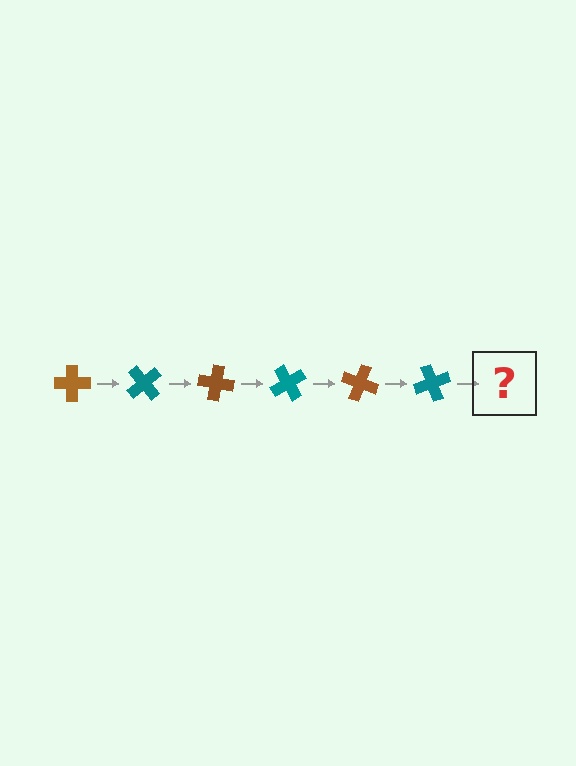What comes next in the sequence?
The next element should be a brown cross, rotated 300 degrees from the start.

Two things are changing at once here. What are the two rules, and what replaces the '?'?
The two rules are that it rotates 50 degrees each step and the color cycles through brown and teal. The '?' should be a brown cross, rotated 300 degrees from the start.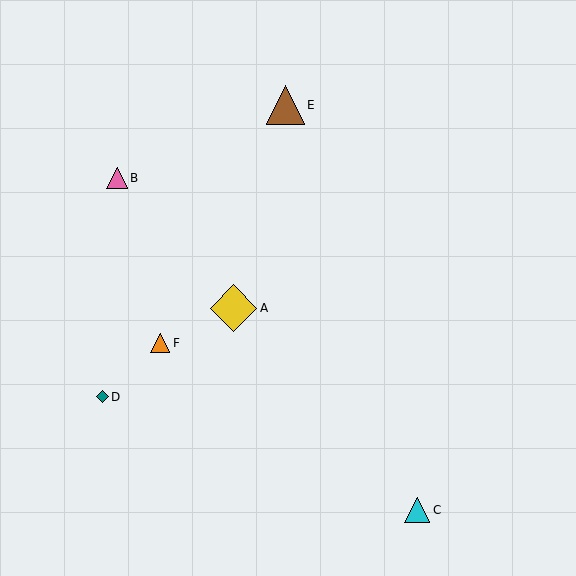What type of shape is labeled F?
Shape F is an orange triangle.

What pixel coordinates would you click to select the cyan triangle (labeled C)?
Click at (417, 510) to select the cyan triangle C.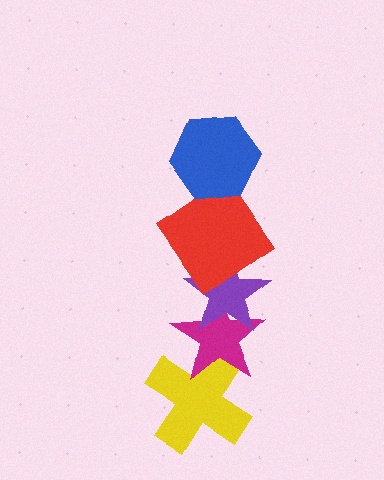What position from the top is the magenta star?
The magenta star is 4th from the top.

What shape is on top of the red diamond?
The blue hexagon is on top of the red diamond.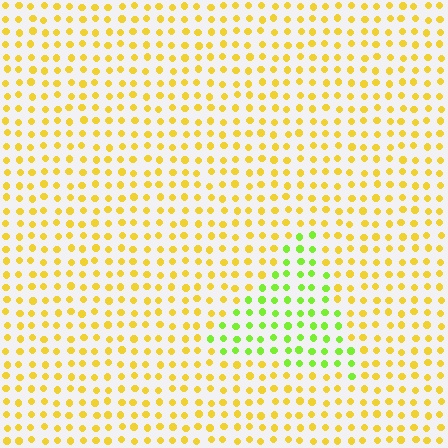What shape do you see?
I see a triangle.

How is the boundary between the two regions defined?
The boundary is defined purely by a slight shift in hue (about 47 degrees). Spacing, size, and orientation are identical on both sides.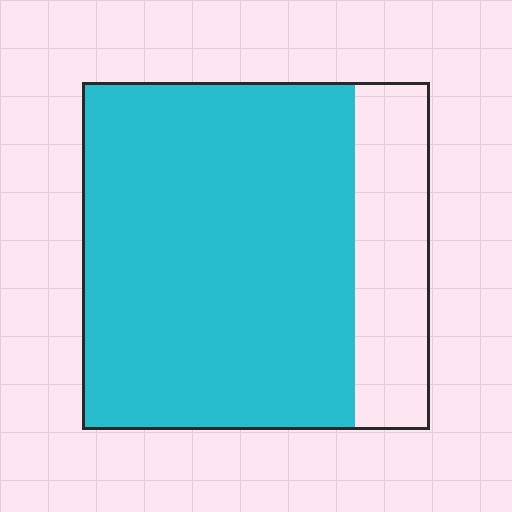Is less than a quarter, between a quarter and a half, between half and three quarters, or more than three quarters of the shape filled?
More than three quarters.